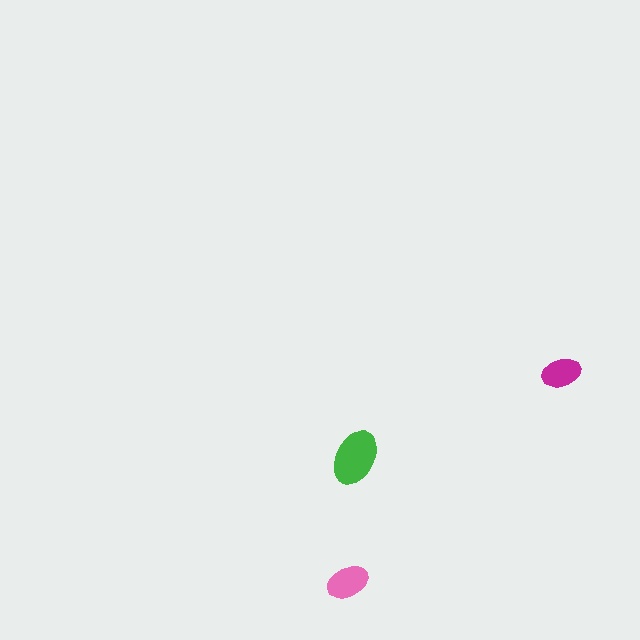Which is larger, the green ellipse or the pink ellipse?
The green one.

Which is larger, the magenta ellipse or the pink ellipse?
The pink one.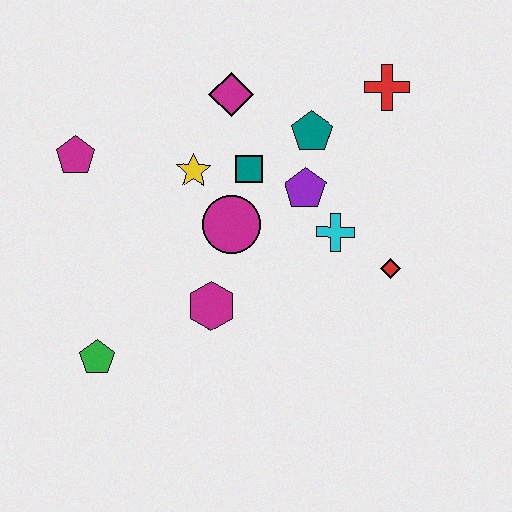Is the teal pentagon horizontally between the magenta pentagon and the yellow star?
No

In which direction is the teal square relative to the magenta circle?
The teal square is above the magenta circle.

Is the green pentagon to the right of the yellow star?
No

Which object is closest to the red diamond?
The cyan cross is closest to the red diamond.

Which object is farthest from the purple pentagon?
The green pentagon is farthest from the purple pentagon.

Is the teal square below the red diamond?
No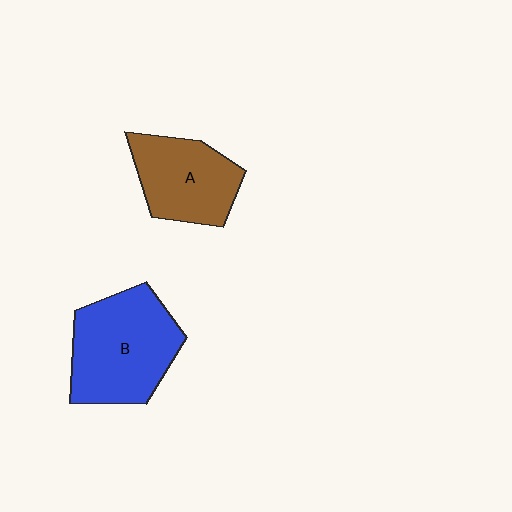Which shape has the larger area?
Shape B (blue).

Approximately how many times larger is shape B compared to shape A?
Approximately 1.3 times.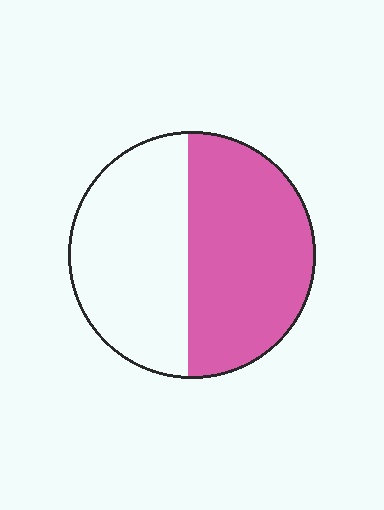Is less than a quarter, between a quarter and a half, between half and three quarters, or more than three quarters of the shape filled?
Between half and three quarters.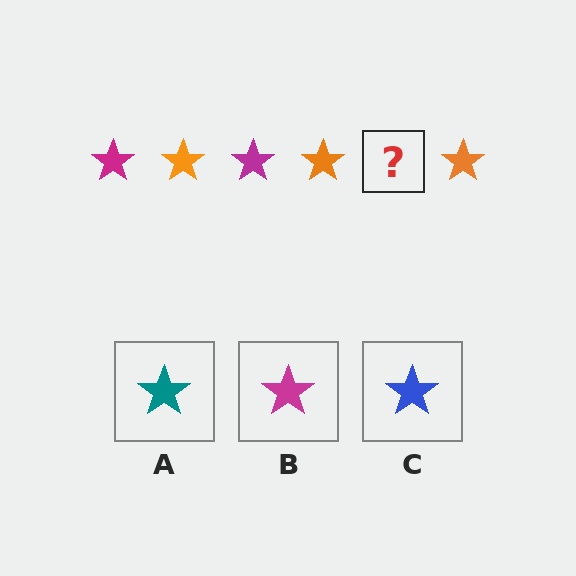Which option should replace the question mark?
Option B.